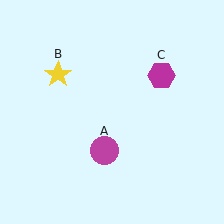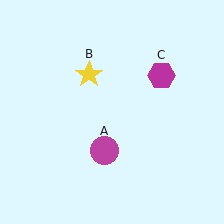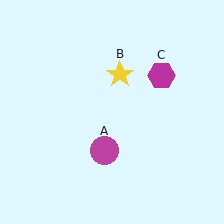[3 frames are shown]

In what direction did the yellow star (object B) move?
The yellow star (object B) moved right.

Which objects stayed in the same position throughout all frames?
Magenta circle (object A) and magenta hexagon (object C) remained stationary.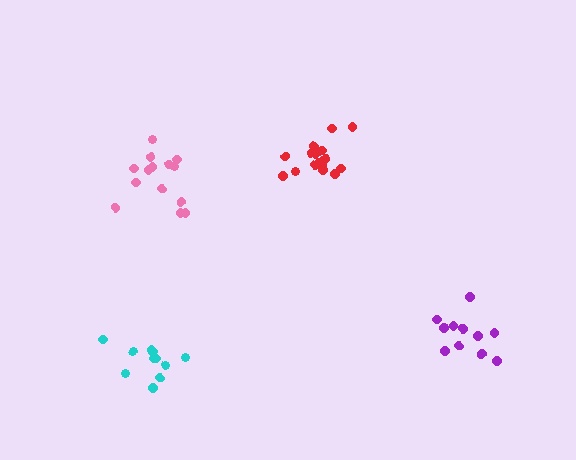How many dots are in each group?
Group 1: 11 dots, Group 2: 17 dots, Group 3: 12 dots, Group 4: 14 dots (54 total).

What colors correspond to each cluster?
The clusters are colored: cyan, red, purple, pink.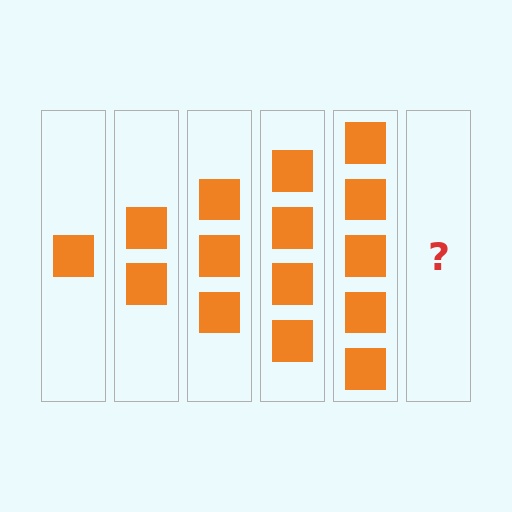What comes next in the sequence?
The next element should be 6 squares.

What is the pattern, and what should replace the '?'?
The pattern is that each step adds one more square. The '?' should be 6 squares.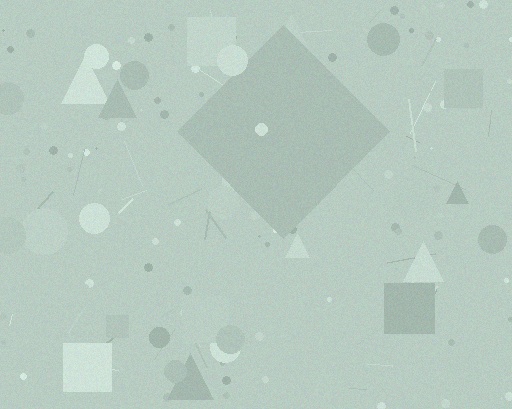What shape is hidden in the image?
A diamond is hidden in the image.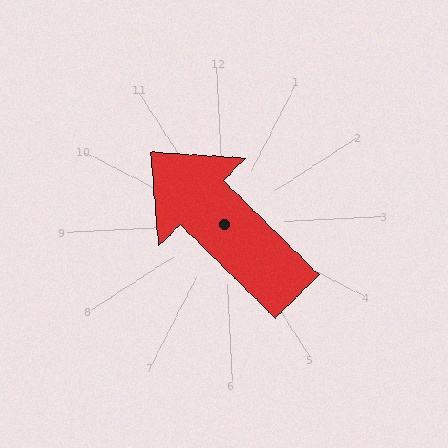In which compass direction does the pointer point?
Northwest.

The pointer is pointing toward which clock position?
Roughly 11 o'clock.